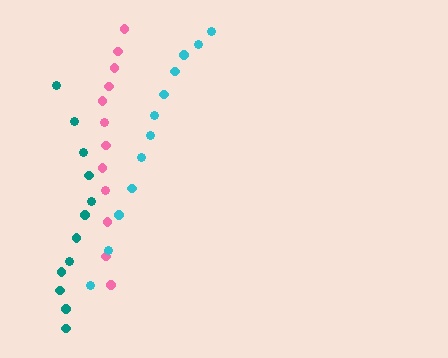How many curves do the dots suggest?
There are 3 distinct paths.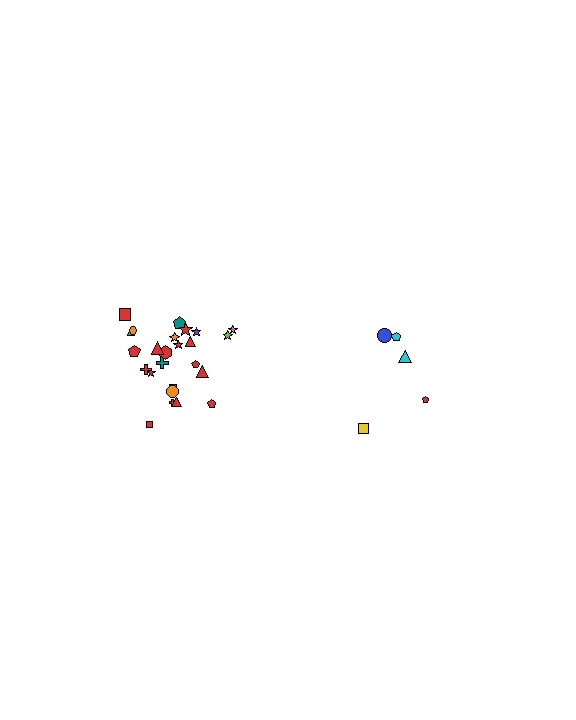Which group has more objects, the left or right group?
The left group.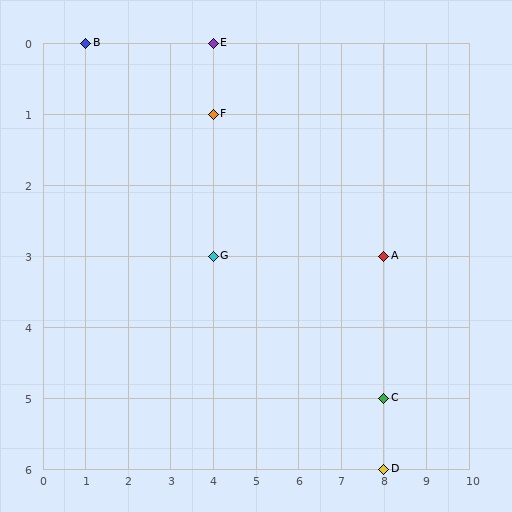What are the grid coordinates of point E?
Point E is at grid coordinates (4, 0).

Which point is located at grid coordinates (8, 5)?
Point C is at (8, 5).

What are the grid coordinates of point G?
Point G is at grid coordinates (4, 3).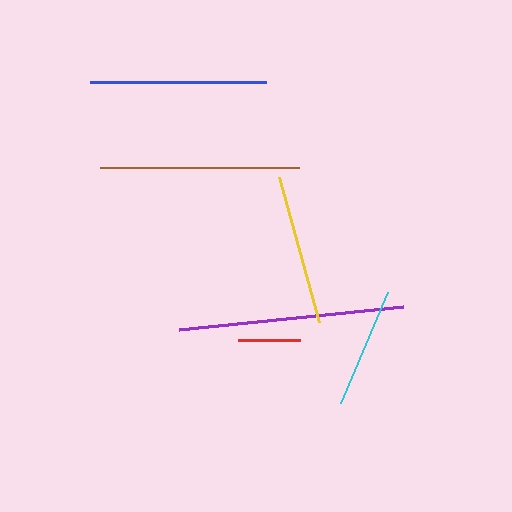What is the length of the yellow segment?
The yellow segment is approximately 150 pixels long.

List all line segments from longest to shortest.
From longest to shortest: purple, brown, blue, yellow, cyan, red.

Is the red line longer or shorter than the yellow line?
The yellow line is longer than the red line.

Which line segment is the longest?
The purple line is the longest at approximately 226 pixels.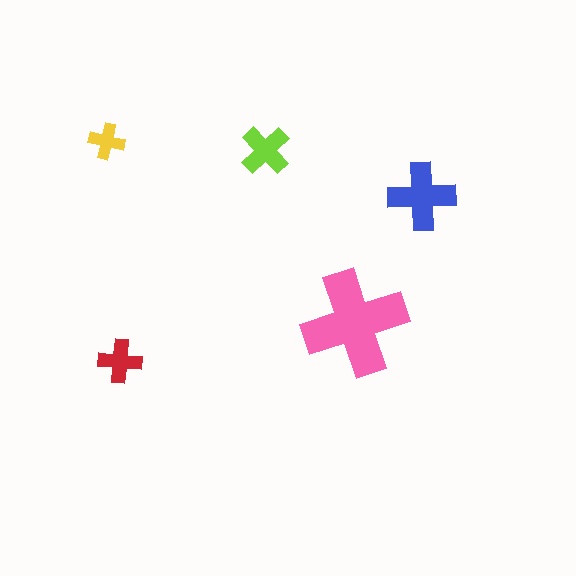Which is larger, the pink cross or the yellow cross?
The pink one.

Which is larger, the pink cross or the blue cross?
The pink one.